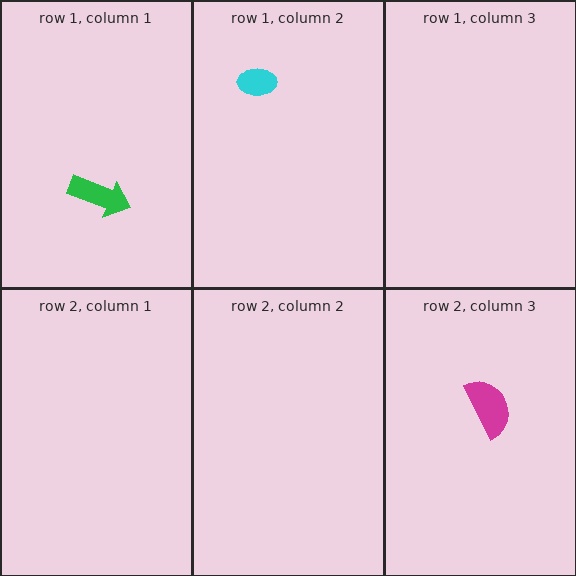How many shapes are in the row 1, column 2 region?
1.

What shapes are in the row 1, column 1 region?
The green arrow.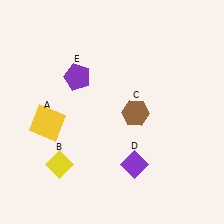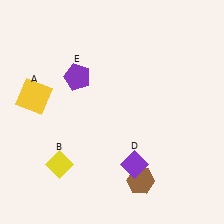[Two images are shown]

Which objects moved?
The objects that moved are: the yellow square (A), the brown hexagon (C).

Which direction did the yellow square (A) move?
The yellow square (A) moved up.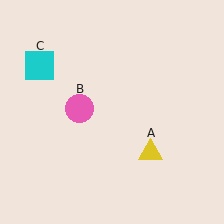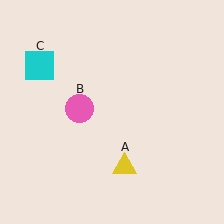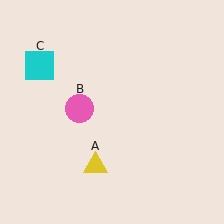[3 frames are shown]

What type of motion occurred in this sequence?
The yellow triangle (object A) rotated clockwise around the center of the scene.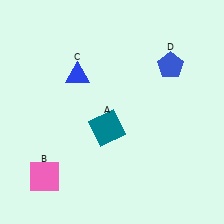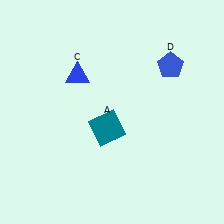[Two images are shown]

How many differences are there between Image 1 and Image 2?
There is 1 difference between the two images.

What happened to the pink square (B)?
The pink square (B) was removed in Image 2. It was in the bottom-left area of Image 1.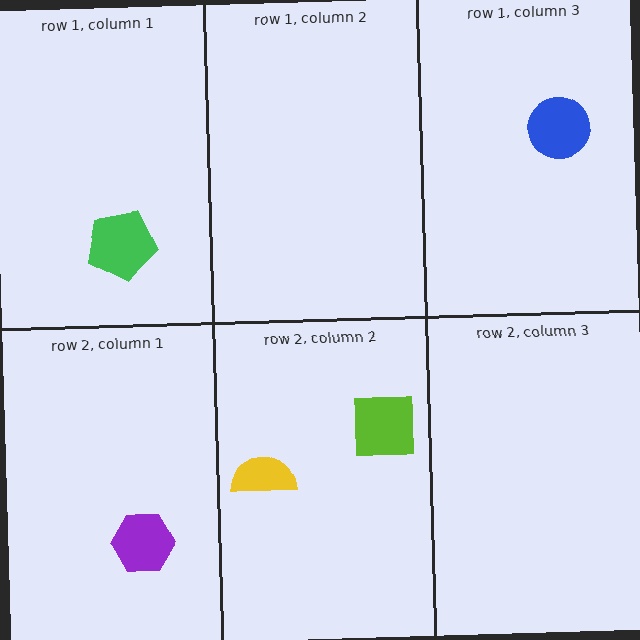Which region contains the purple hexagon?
The row 2, column 1 region.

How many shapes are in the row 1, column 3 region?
1.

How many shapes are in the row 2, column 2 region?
2.